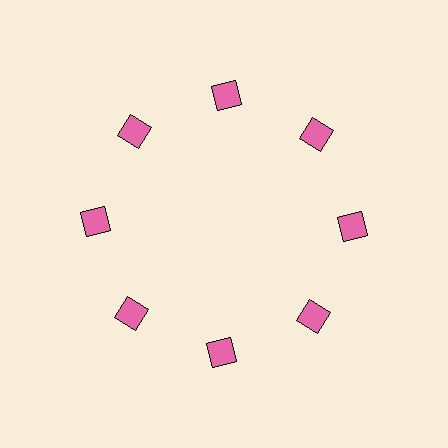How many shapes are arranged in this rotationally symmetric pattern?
There are 8 shapes, arranged in 8 groups of 1.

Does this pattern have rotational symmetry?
Yes, this pattern has 8-fold rotational symmetry. It looks the same after rotating 45 degrees around the center.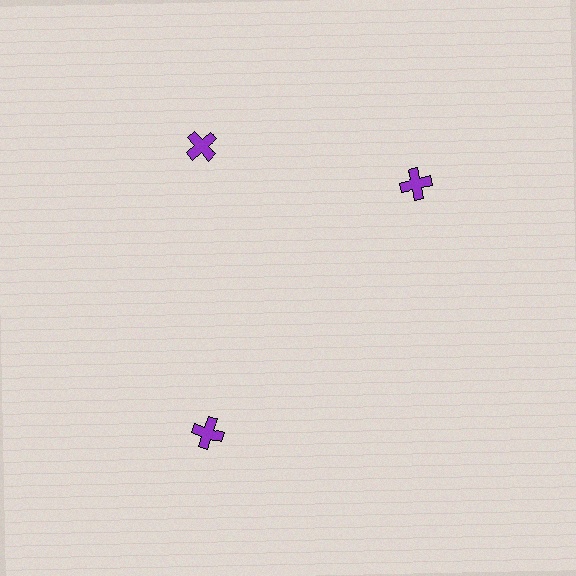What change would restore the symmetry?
The symmetry would be restored by rotating it back into even spacing with its neighbors so that all 3 crosses sit at equal angles and equal distance from the center.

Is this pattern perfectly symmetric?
No. The 3 purple crosses are arranged in a ring, but one element near the 3 o'clock position is rotated out of alignment along the ring, breaking the 3-fold rotational symmetry.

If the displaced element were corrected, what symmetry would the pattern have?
It would have 3-fold rotational symmetry — the pattern would map onto itself every 120 degrees.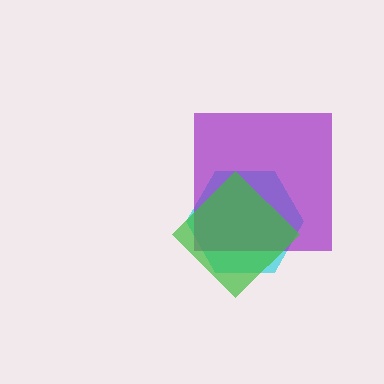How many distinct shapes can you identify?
There are 3 distinct shapes: a cyan hexagon, a purple square, a green diamond.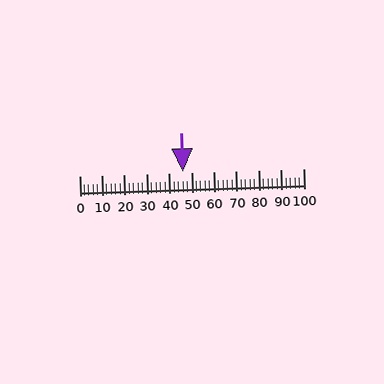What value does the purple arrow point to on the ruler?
The purple arrow points to approximately 46.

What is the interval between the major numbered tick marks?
The major tick marks are spaced 10 units apart.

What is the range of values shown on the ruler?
The ruler shows values from 0 to 100.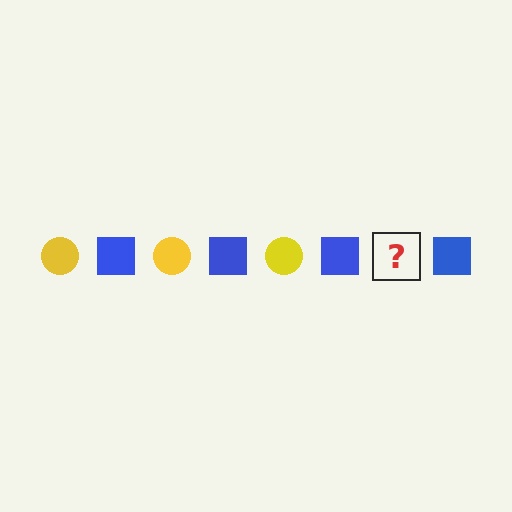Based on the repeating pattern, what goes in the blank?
The blank should be a yellow circle.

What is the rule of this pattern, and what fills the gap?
The rule is that the pattern alternates between yellow circle and blue square. The gap should be filled with a yellow circle.